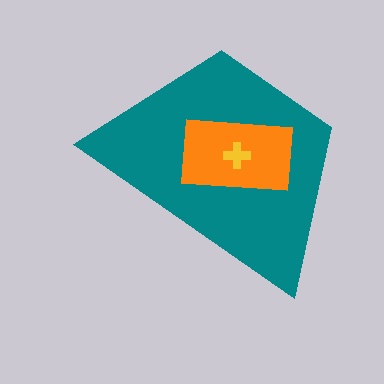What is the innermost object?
The yellow cross.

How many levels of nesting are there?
3.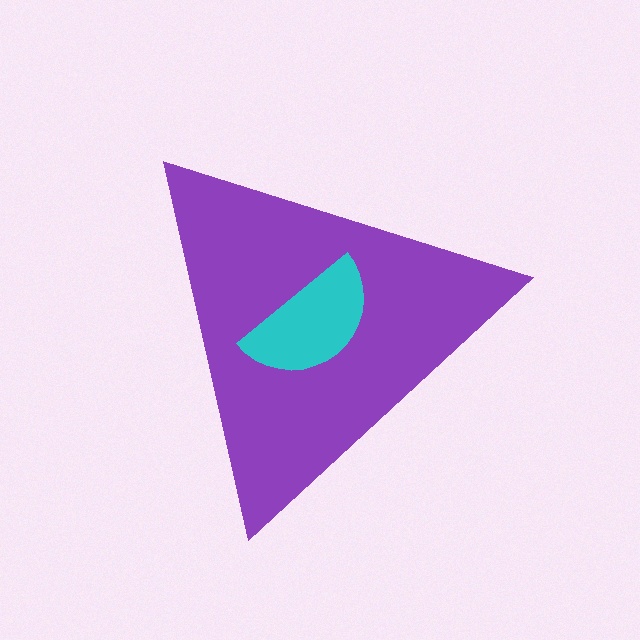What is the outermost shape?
The purple triangle.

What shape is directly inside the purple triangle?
The cyan semicircle.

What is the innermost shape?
The cyan semicircle.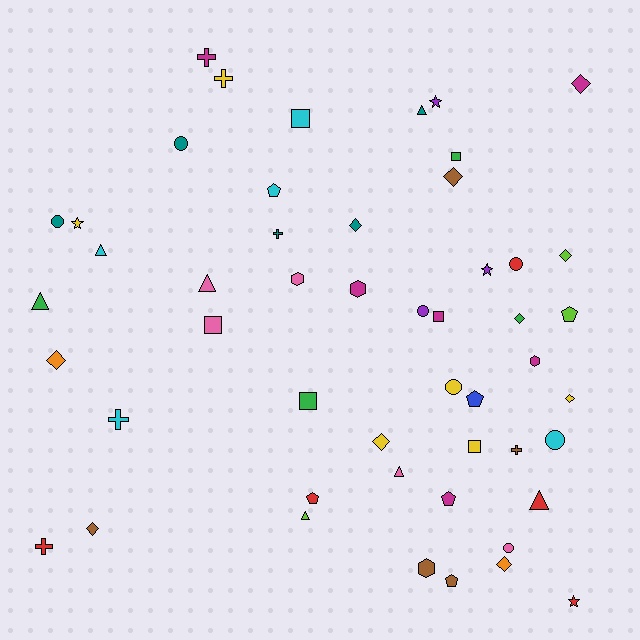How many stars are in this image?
There are 4 stars.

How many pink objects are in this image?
There are 5 pink objects.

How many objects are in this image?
There are 50 objects.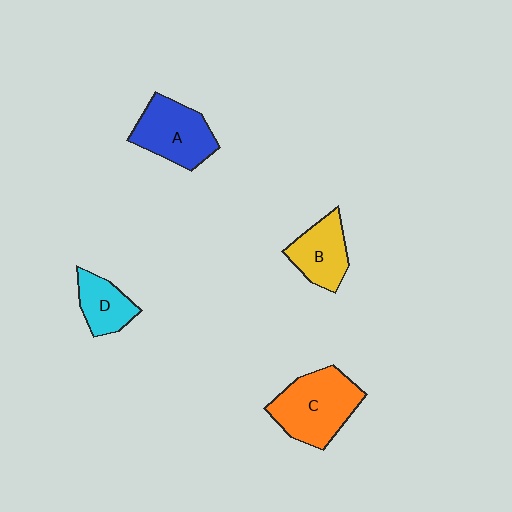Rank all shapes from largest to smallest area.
From largest to smallest: C (orange), A (blue), B (yellow), D (cyan).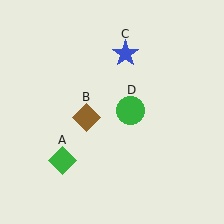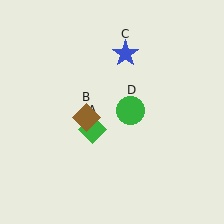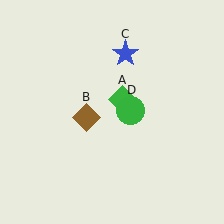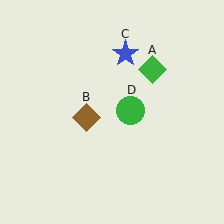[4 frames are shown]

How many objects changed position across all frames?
1 object changed position: green diamond (object A).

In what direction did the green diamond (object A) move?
The green diamond (object A) moved up and to the right.